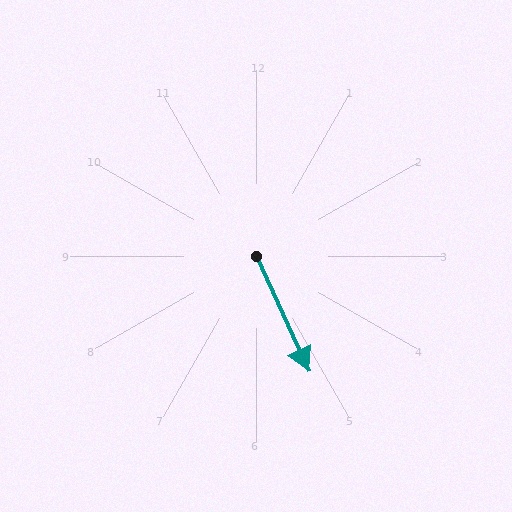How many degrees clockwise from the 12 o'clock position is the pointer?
Approximately 155 degrees.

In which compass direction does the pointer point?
Southeast.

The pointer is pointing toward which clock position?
Roughly 5 o'clock.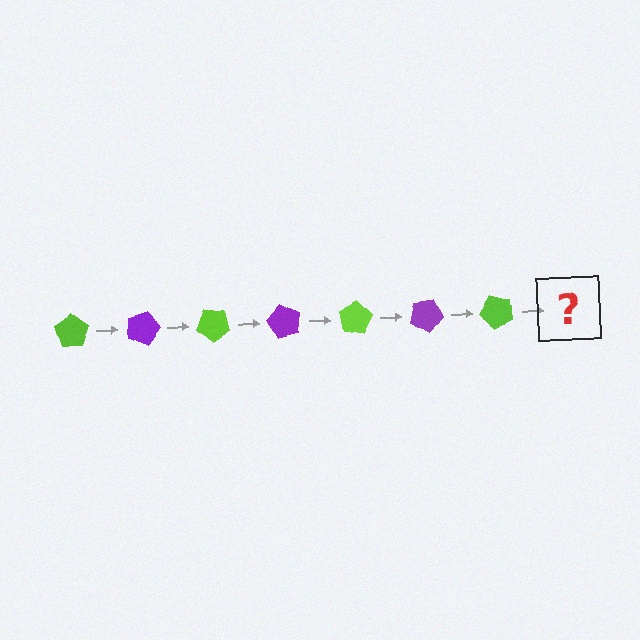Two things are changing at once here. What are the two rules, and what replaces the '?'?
The two rules are that it rotates 20 degrees each step and the color cycles through lime and purple. The '?' should be a purple pentagon, rotated 140 degrees from the start.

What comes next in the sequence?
The next element should be a purple pentagon, rotated 140 degrees from the start.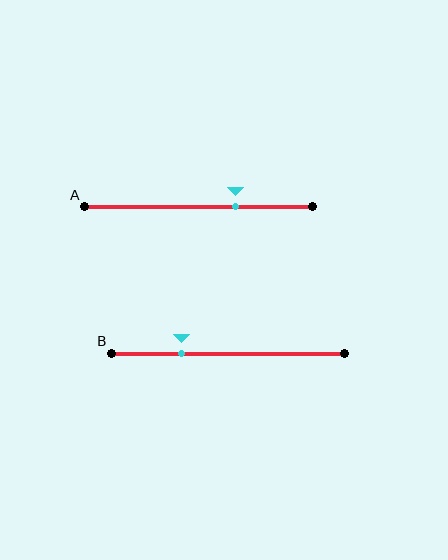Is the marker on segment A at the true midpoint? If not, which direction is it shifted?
No, the marker on segment A is shifted to the right by about 16% of the segment length.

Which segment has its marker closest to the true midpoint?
Segment A has its marker closest to the true midpoint.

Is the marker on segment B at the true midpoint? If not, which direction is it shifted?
No, the marker on segment B is shifted to the left by about 20% of the segment length.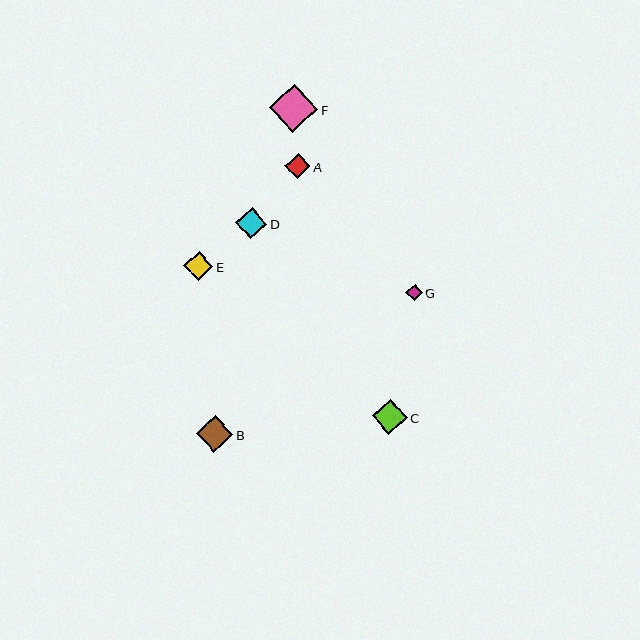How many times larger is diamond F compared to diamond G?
Diamond F is approximately 2.9 times the size of diamond G.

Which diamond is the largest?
Diamond F is the largest with a size of approximately 48 pixels.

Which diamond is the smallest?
Diamond G is the smallest with a size of approximately 16 pixels.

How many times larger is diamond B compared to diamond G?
Diamond B is approximately 2.2 times the size of diamond G.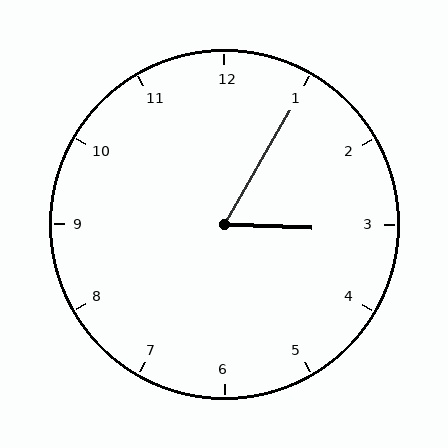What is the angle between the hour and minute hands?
Approximately 62 degrees.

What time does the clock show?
3:05.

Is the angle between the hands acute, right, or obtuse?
It is acute.